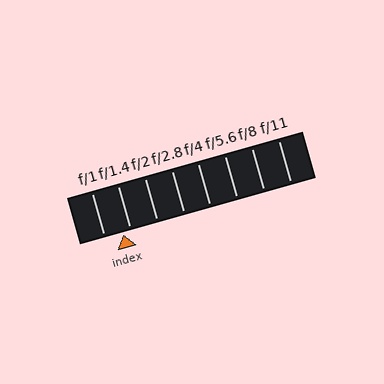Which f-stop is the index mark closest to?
The index mark is closest to f/1.4.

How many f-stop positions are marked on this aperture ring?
There are 8 f-stop positions marked.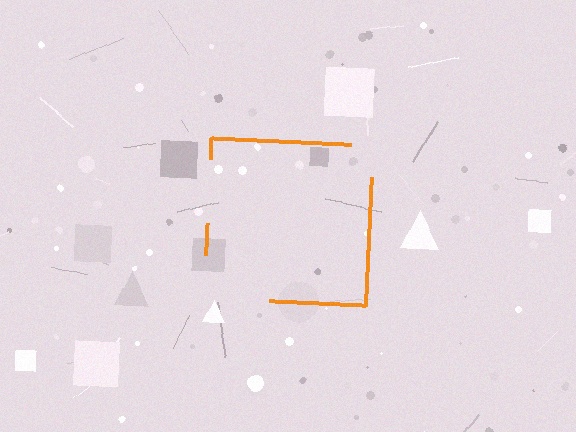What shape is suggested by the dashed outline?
The dashed outline suggests a square.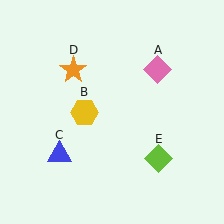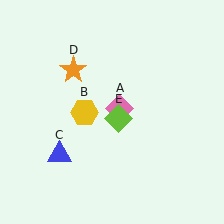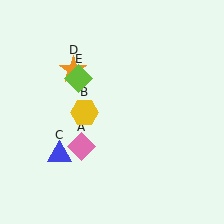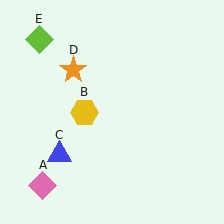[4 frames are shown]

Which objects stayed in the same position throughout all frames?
Yellow hexagon (object B) and blue triangle (object C) and orange star (object D) remained stationary.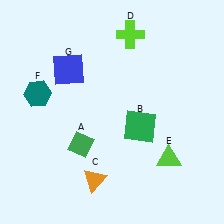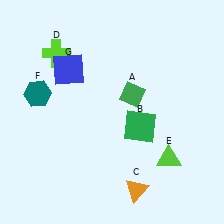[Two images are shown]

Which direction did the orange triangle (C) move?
The orange triangle (C) moved right.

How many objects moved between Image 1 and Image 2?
3 objects moved between the two images.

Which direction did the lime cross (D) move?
The lime cross (D) moved left.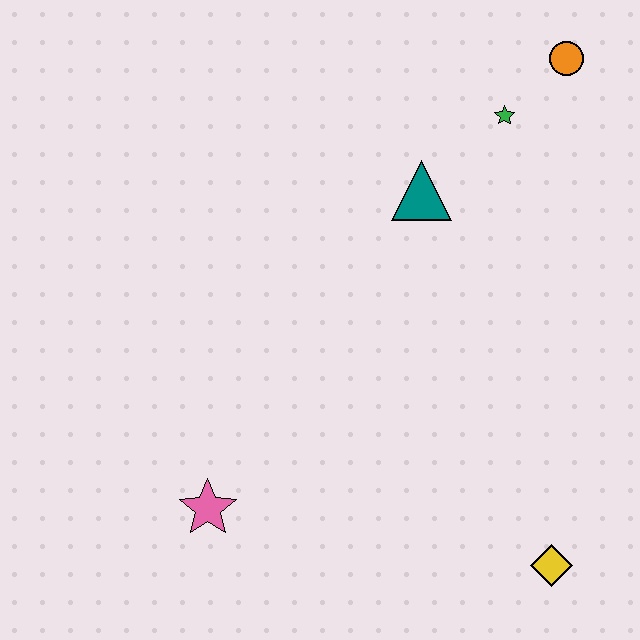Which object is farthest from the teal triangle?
The yellow diamond is farthest from the teal triangle.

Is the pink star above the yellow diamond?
Yes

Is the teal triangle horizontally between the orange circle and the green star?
No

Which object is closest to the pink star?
The yellow diamond is closest to the pink star.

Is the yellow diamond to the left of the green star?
No